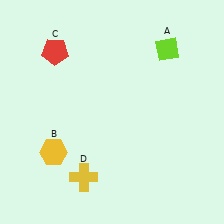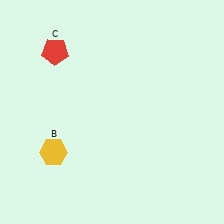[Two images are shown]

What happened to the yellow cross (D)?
The yellow cross (D) was removed in Image 2. It was in the bottom-left area of Image 1.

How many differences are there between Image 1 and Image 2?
There are 2 differences between the two images.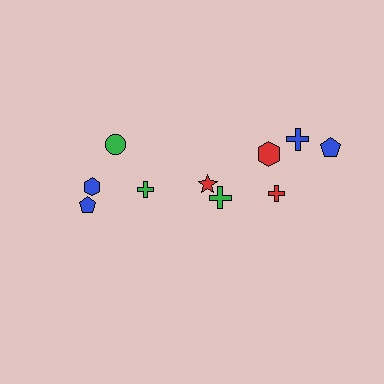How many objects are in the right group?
There are 6 objects.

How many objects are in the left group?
There are 4 objects.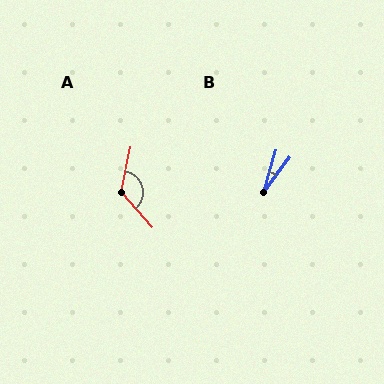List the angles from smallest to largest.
B (21°), A (127°).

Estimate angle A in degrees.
Approximately 127 degrees.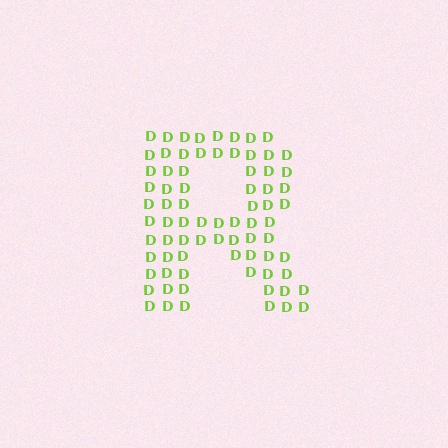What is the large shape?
The large shape is the letter R.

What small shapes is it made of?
It is made of small letter D's.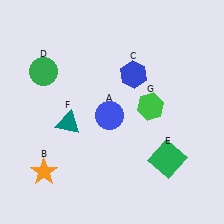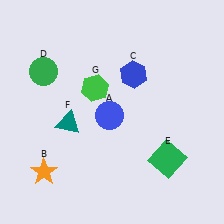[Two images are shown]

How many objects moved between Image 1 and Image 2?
1 object moved between the two images.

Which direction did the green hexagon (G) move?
The green hexagon (G) moved left.